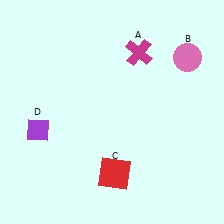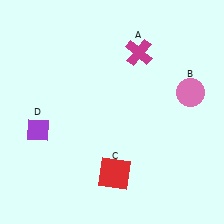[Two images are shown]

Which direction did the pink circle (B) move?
The pink circle (B) moved down.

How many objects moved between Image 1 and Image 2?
1 object moved between the two images.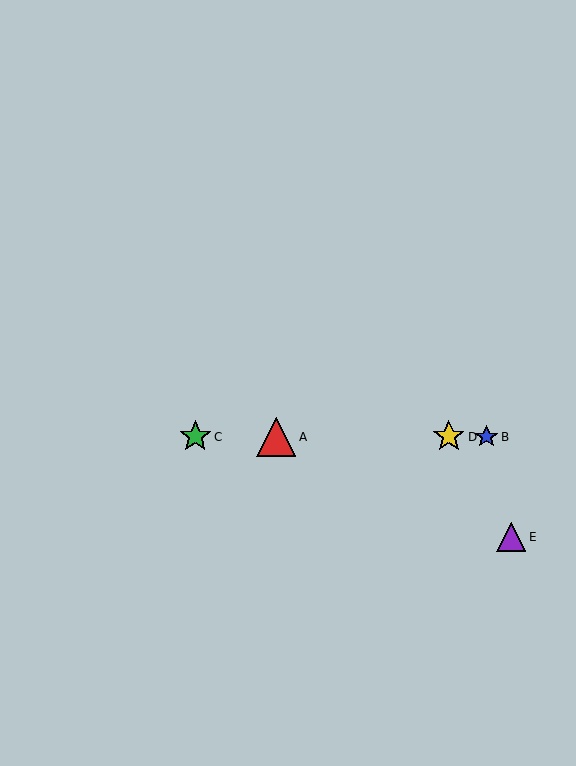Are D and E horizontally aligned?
No, D is at y≈437 and E is at y≈537.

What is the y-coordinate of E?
Object E is at y≈537.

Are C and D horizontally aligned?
Yes, both are at y≈437.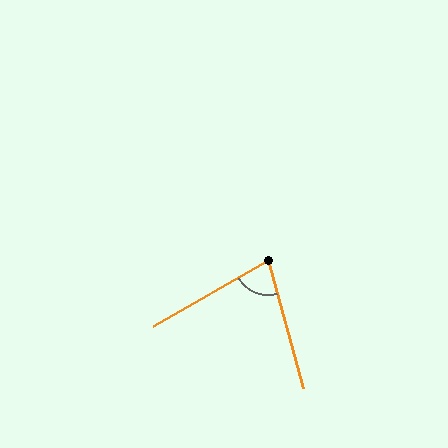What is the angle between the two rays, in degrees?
Approximately 76 degrees.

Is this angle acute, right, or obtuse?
It is acute.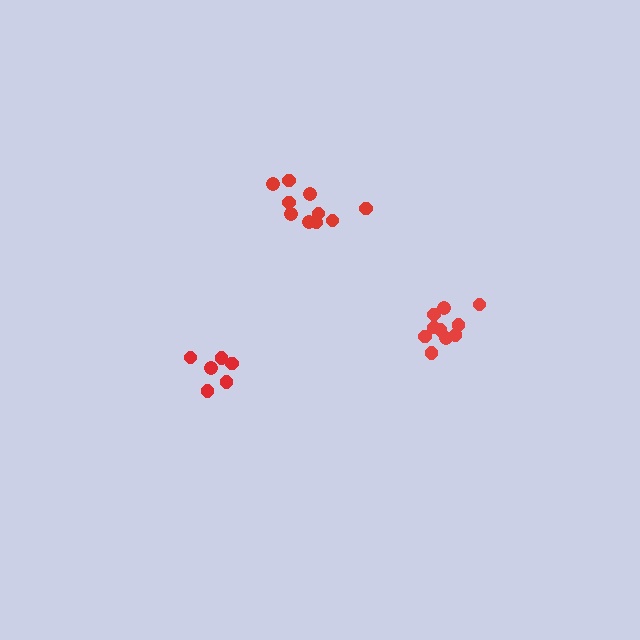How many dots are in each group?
Group 1: 10 dots, Group 2: 6 dots, Group 3: 10 dots (26 total).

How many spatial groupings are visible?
There are 3 spatial groupings.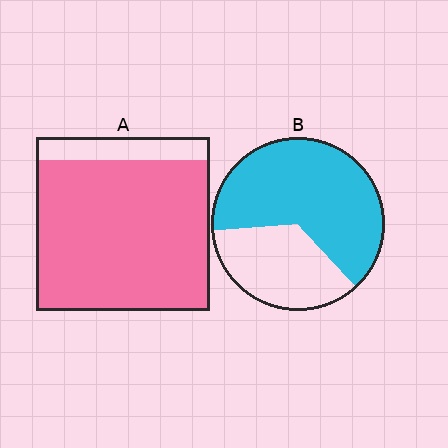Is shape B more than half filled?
Yes.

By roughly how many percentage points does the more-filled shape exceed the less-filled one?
By roughly 20 percentage points (A over B).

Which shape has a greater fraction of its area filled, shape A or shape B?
Shape A.